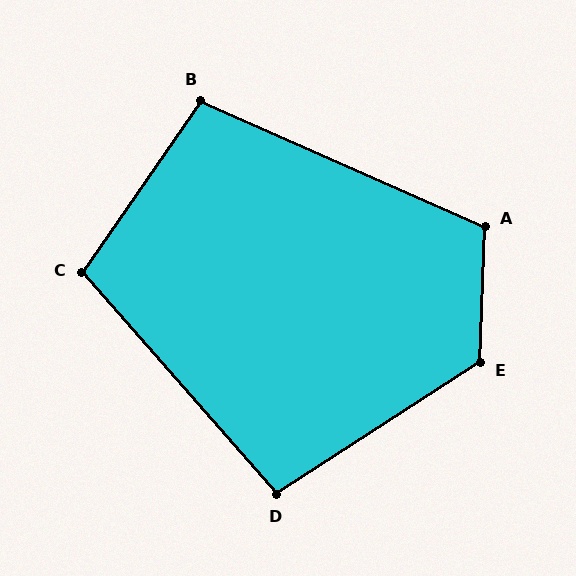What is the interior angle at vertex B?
Approximately 101 degrees (obtuse).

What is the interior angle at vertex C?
Approximately 104 degrees (obtuse).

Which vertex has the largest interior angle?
E, at approximately 125 degrees.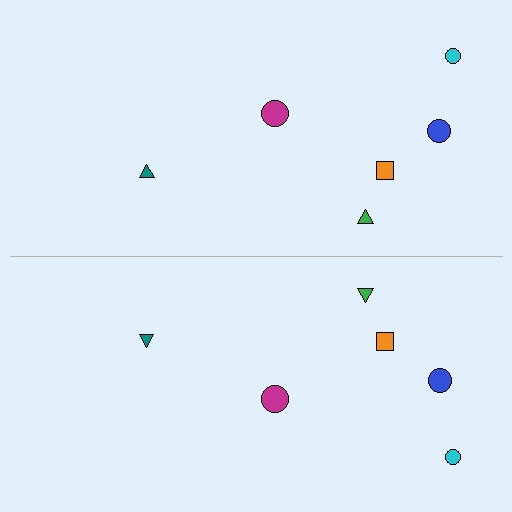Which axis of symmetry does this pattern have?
The pattern has a horizontal axis of symmetry running through the center of the image.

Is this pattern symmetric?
Yes, this pattern has bilateral (reflection) symmetry.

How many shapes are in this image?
There are 12 shapes in this image.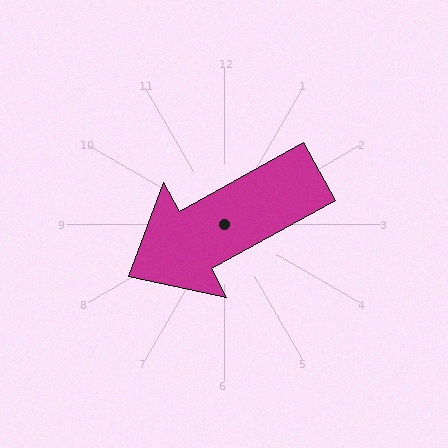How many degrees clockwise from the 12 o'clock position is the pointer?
Approximately 241 degrees.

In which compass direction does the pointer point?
Southwest.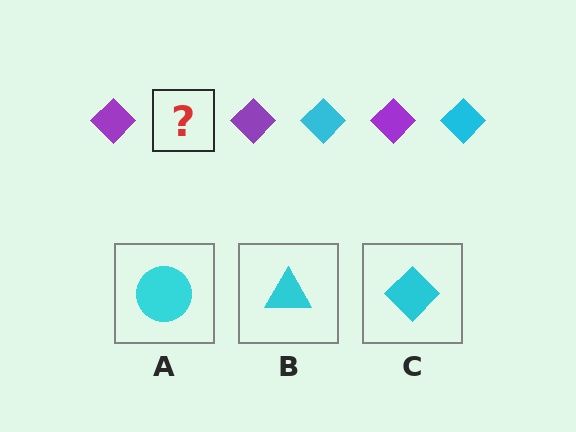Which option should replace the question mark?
Option C.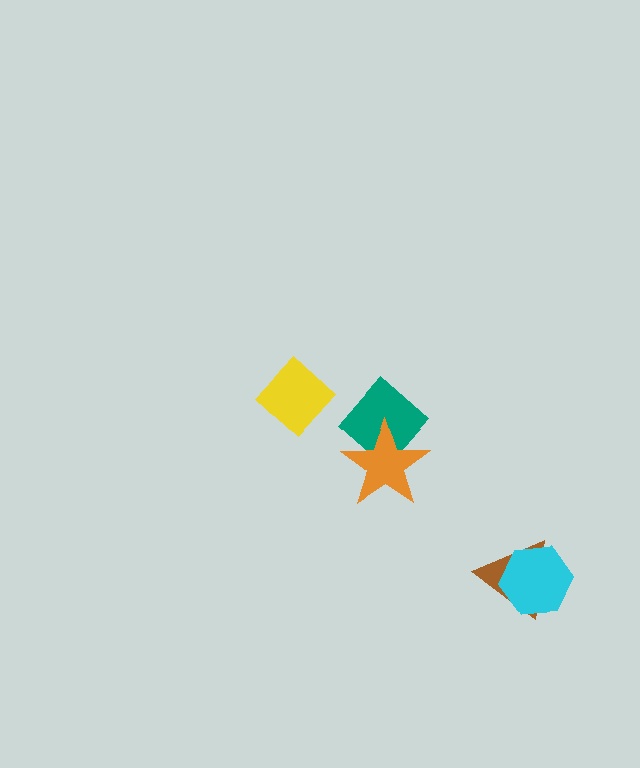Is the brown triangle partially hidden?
Yes, it is partially covered by another shape.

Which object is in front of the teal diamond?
The orange star is in front of the teal diamond.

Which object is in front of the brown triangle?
The cyan hexagon is in front of the brown triangle.